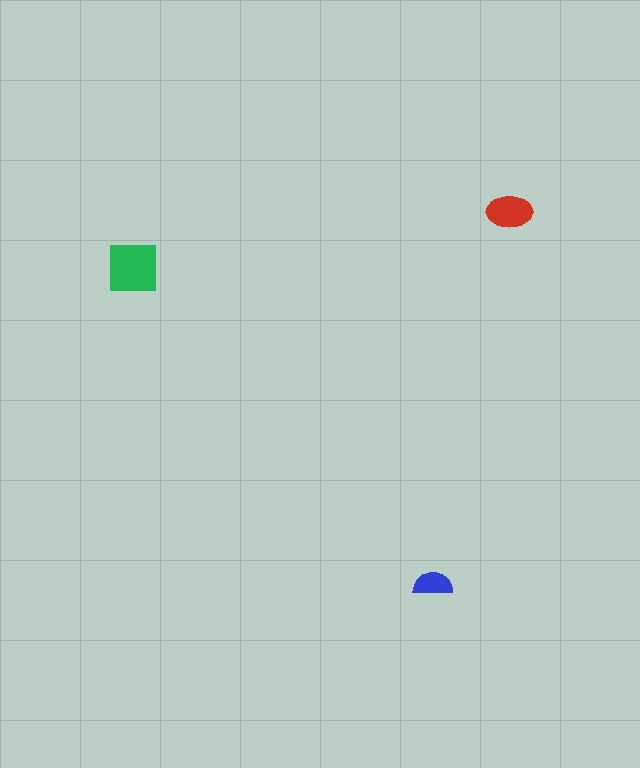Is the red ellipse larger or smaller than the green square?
Smaller.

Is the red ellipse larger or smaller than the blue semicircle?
Larger.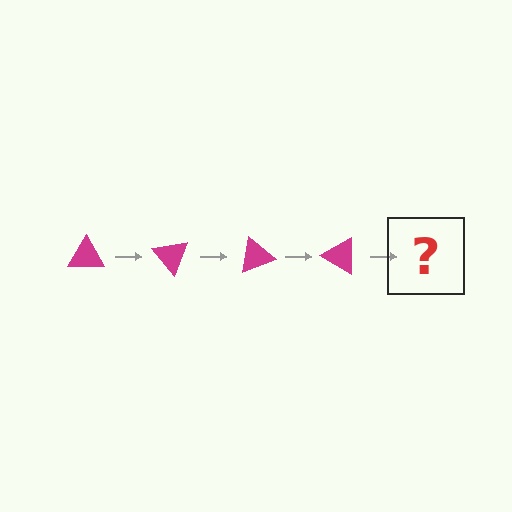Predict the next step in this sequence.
The next step is a magenta triangle rotated 200 degrees.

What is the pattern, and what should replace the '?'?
The pattern is that the triangle rotates 50 degrees each step. The '?' should be a magenta triangle rotated 200 degrees.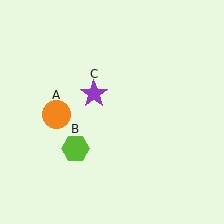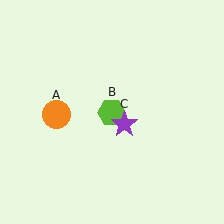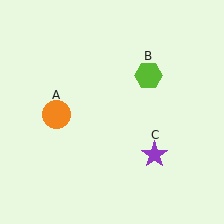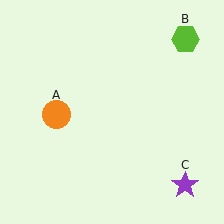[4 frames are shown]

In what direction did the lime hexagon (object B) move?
The lime hexagon (object B) moved up and to the right.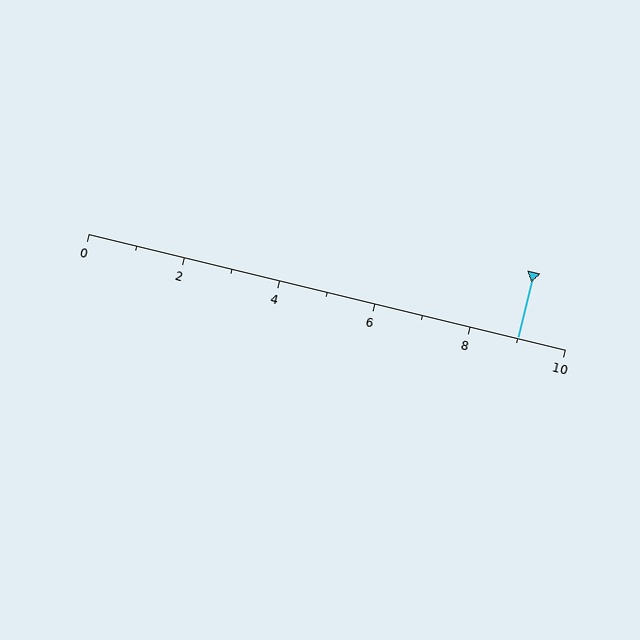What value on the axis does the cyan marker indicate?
The marker indicates approximately 9.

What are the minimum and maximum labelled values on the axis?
The axis runs from 0 to 10.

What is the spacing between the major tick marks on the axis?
The major ticks are spaced 2 apart.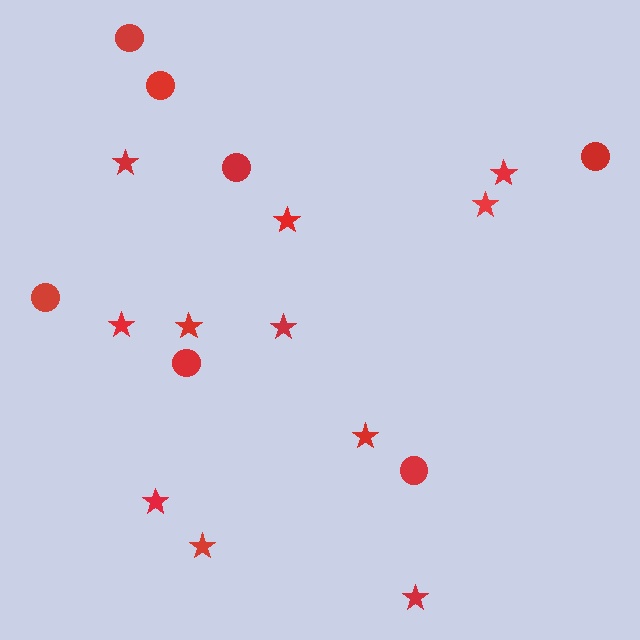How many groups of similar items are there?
There are 2 groups: one group of circles (7) and one group of stars (11).